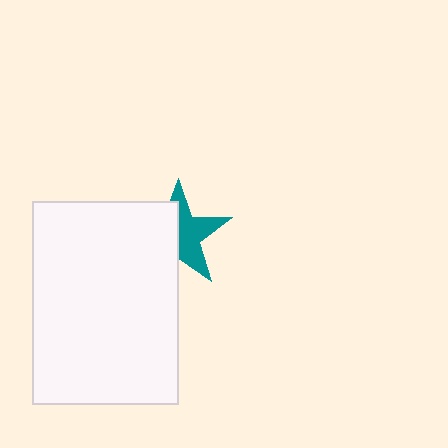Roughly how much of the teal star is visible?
About half of it is visible (roughly 50%).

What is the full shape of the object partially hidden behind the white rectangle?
The partially hidden object is a teal star.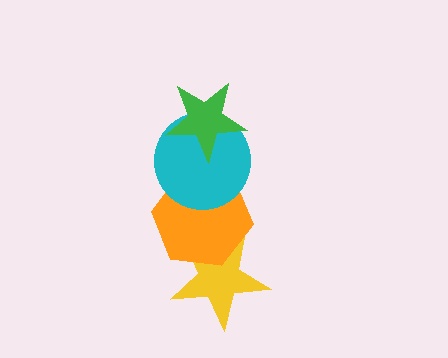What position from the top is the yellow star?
The yellow star is 4th from the top.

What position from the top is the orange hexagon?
The orange hexagon is 3rd from the top.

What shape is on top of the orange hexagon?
The cyan circle is on top of the orange hexagon.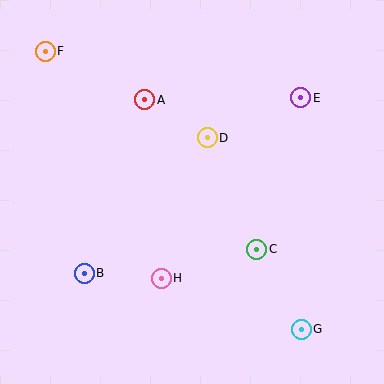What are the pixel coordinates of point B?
Point B is at (84, 273).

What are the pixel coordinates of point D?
Point D is at (207, 138).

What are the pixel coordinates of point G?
Point G is at (301, 329).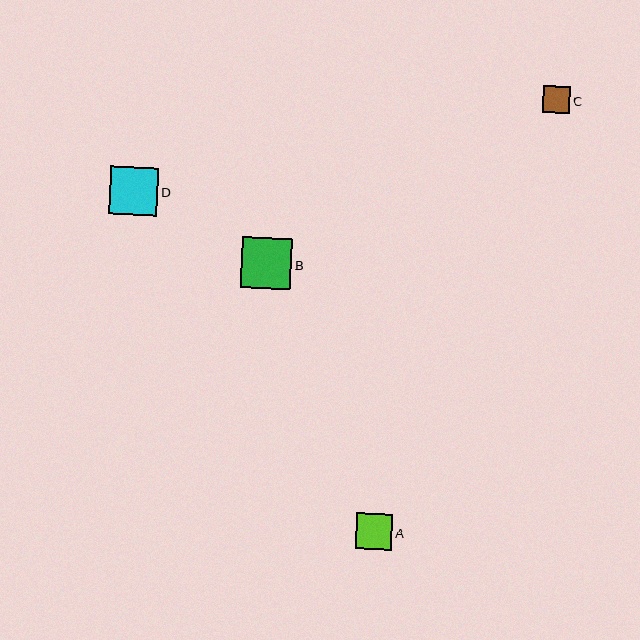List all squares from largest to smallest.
From largest to smallest: B, D, A, C.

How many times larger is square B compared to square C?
Square B is approximately 1.9 times the size of square C.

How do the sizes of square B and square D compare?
Square B and square D are approximately the same size.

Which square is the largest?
Square B is the largest with a size of approximately 51 pixels.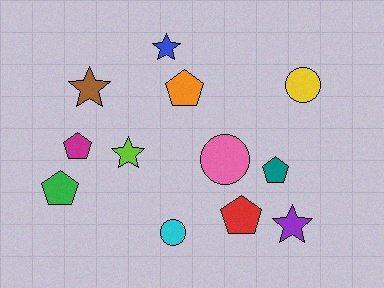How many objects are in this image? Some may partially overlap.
There are 12 objects.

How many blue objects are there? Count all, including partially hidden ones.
There is 1 blue object.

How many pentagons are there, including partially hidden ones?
There are 5 pentagons.